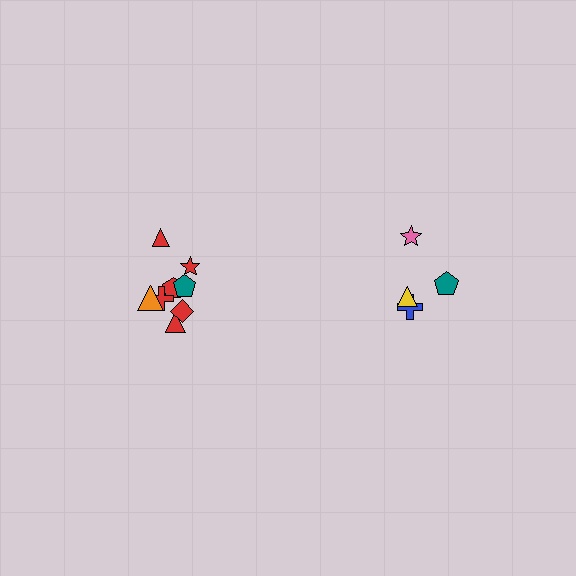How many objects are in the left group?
There are 8 objects.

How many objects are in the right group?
There are 4 objects.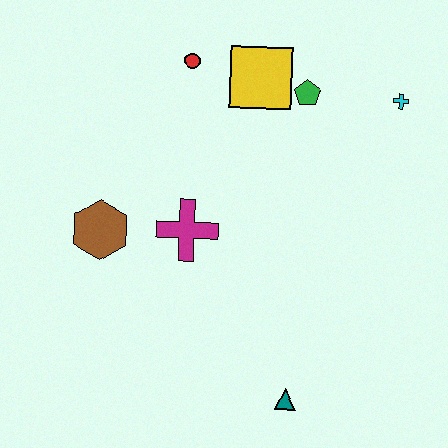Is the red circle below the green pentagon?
No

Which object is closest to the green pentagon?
The yellow square is closest to the green pentagon.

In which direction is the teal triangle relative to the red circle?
The teal triangle is below the red circle.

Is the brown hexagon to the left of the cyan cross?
Yes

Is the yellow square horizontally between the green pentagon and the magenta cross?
Yes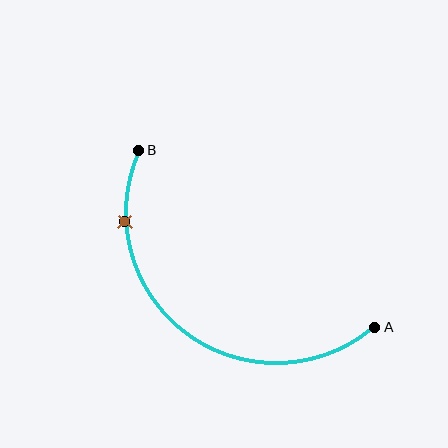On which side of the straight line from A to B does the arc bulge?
The arc bulges below and to the left of the straight line connecting A and B.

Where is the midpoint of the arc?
The arc midpoint is the point on the curve farthest from the straight line joining A and B. It sits below and to the left of that line.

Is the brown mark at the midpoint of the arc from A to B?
No. The brown mark lies on the arc but is closer to endpoint B. The arc midpoint would be at the point on the curve equidistant along the arc from both A and B.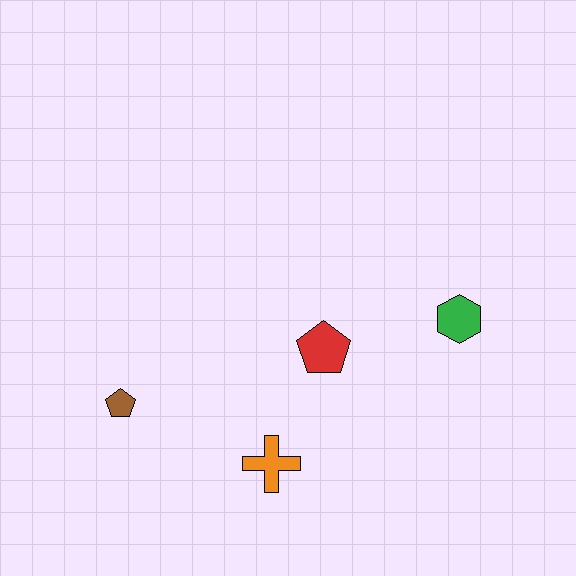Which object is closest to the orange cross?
The red pentagon is closest to the orange cross.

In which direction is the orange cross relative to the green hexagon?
The orange cross is to the left of the green hexagon.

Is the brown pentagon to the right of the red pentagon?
No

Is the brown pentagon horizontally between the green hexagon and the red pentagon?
No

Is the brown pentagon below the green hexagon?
Yes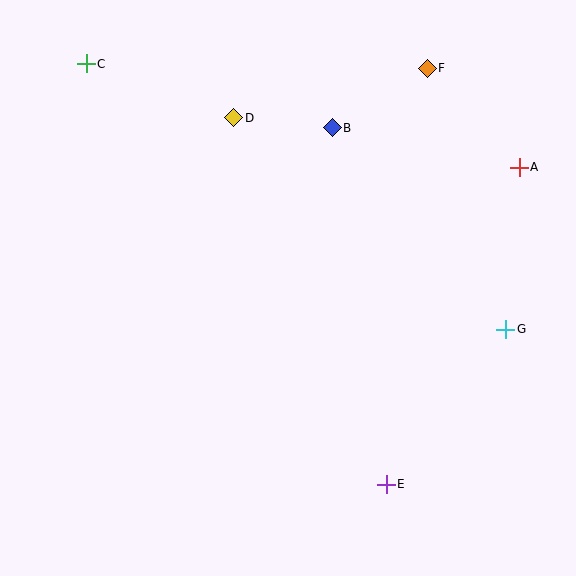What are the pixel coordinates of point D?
Point D is at (234, 118).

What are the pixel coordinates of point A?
Point A is at (519, 167).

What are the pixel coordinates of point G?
Point G is at (506, 329).